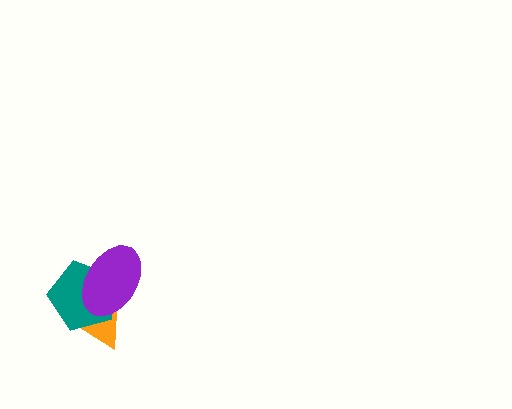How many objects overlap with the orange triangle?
2 objects overlap with the orange triangle.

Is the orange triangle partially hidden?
Yes, it is partially covered by another shape.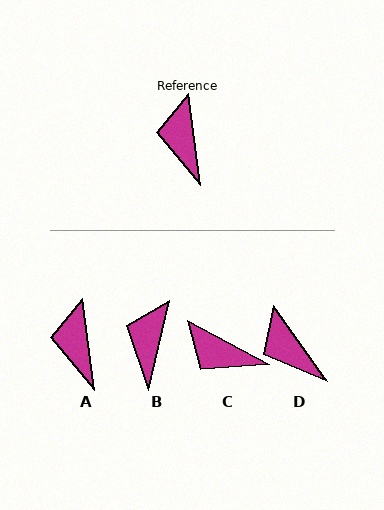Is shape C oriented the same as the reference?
No, it is off by about 54 degrees.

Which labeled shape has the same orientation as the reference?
A.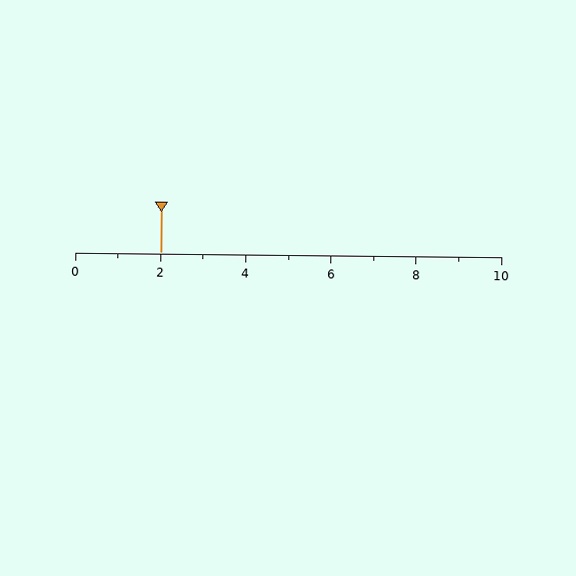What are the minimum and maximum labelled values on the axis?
The axis runs from 0 to 10.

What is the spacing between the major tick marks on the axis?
The major ticks are spaced 2 apart.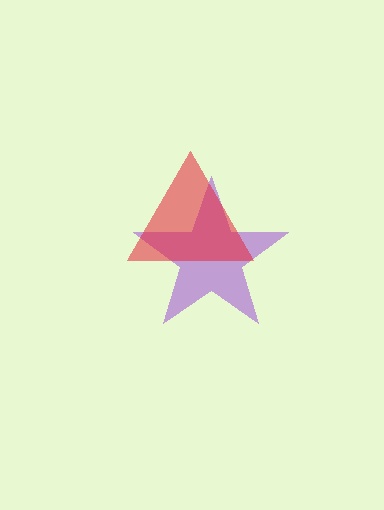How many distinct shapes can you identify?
There are 2 distinct shapes: a purple star, a red triangle.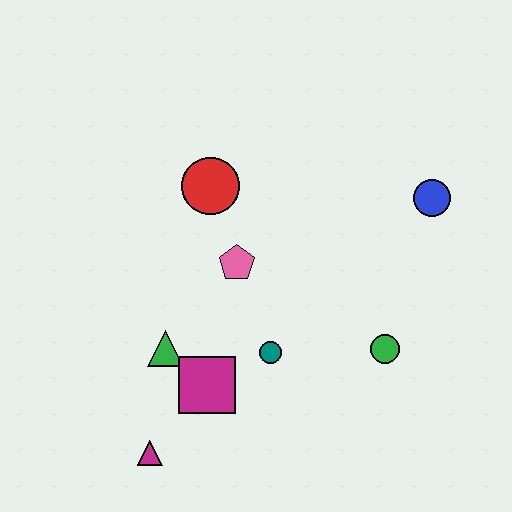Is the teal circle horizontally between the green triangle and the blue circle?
Yes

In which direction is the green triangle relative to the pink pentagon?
The green triangle is below the pink pentagon.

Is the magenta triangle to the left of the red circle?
Yes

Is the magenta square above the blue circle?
No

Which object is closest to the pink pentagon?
The red circle is closest to the pink pentagon.